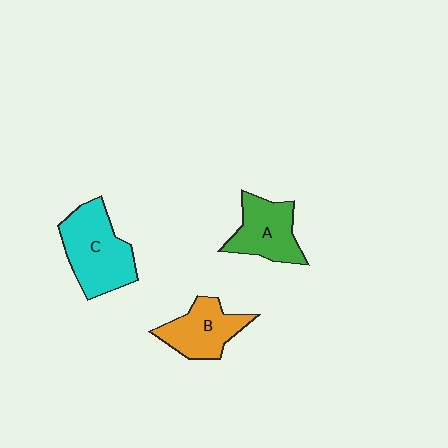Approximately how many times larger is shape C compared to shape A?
Approximately 1.4 times.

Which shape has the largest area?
Shape C (cyan).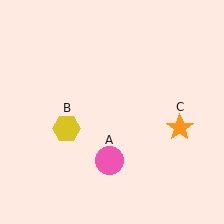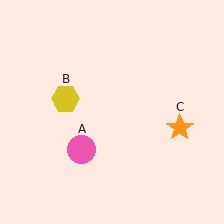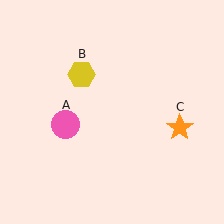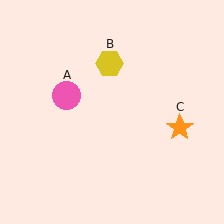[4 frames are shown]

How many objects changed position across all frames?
2 objects changed position: pink circle (object A), yellow hexagon (object B).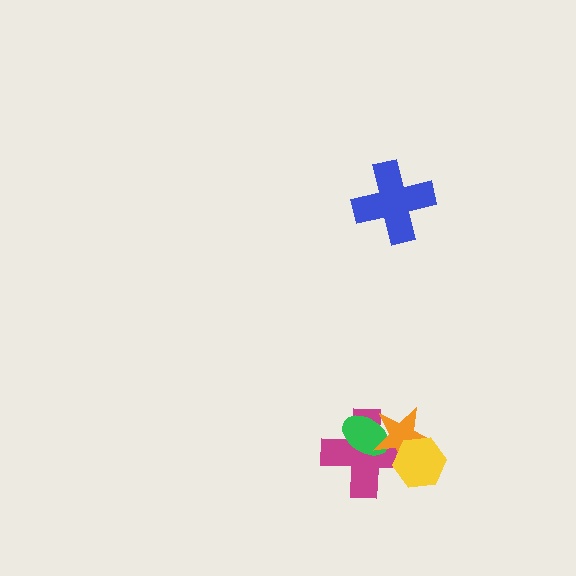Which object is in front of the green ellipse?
The orange star is in front of the green ellipse.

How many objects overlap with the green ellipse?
2 objects overlap with the green ellipse.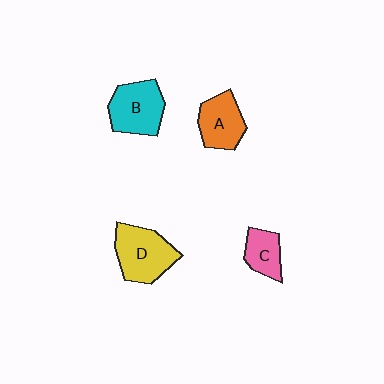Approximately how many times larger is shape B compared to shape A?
Approximately 1.2 times.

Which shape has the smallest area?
Shape C (pink).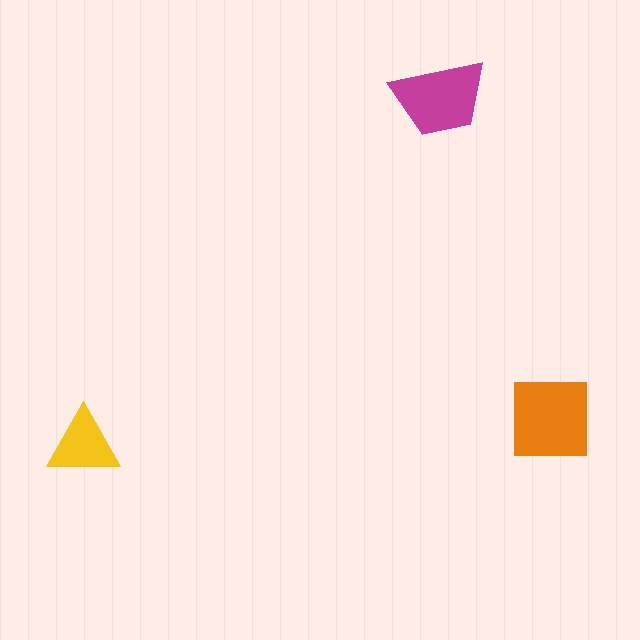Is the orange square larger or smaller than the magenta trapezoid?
Larger.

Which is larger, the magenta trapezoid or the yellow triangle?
The magenta trapezoid.